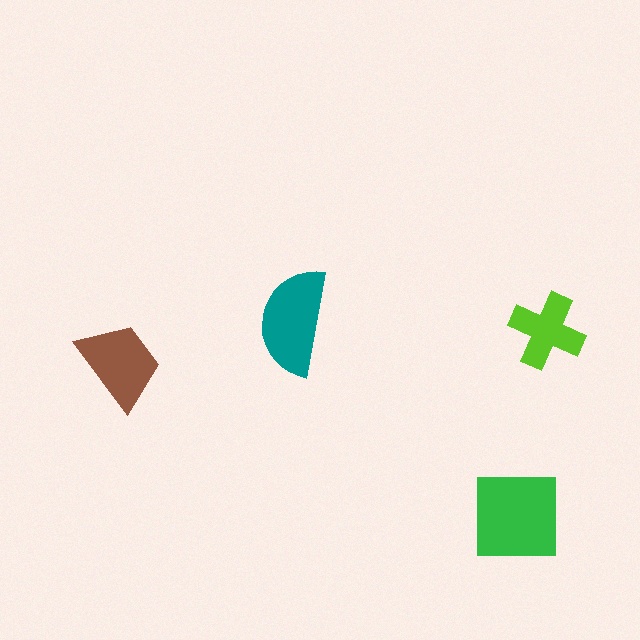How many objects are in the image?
There are 4 objects in the image.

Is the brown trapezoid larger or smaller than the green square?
Smaller.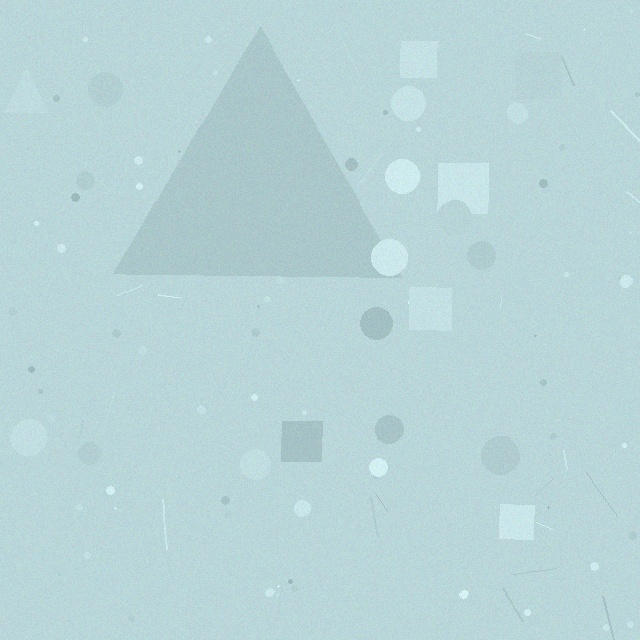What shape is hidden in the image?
A triangle is hidden in the image.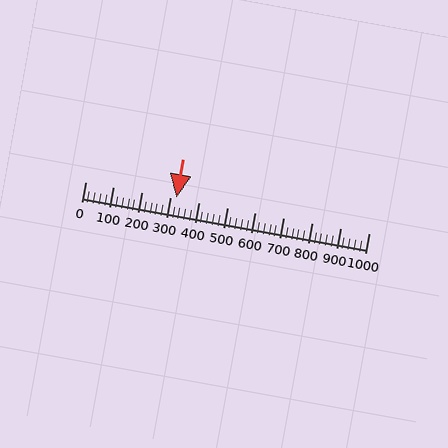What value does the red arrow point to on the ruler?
The red arrow points to approximately 320.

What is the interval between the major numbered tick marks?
The major tick marks are spaced 100 units apart.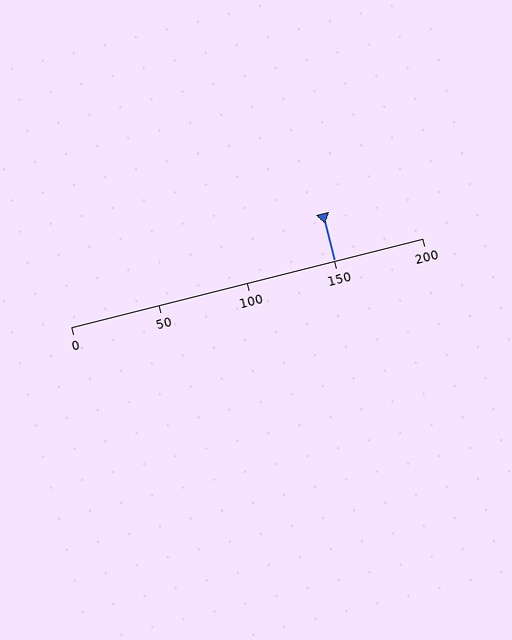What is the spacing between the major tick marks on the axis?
The major ticks are spaced 50 apart.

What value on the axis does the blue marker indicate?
The marker indicates approximately 150.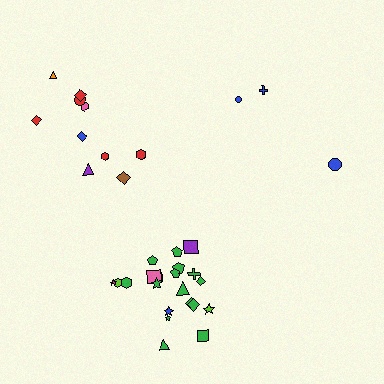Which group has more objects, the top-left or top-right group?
The top-left group.